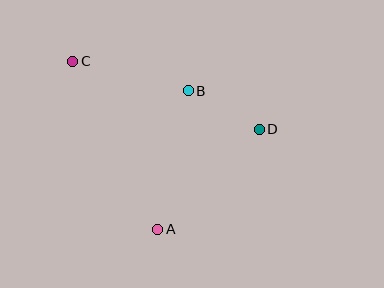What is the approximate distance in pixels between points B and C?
The distance between B and C is approximately 119 pixels.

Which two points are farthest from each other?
Points C and D are farthest from each other.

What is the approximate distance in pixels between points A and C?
The distance between A and C is approximately 188 pixels.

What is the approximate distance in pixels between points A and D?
The distance between A and D is approximately 142 pixels.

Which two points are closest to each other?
Points B and D are closest to each other.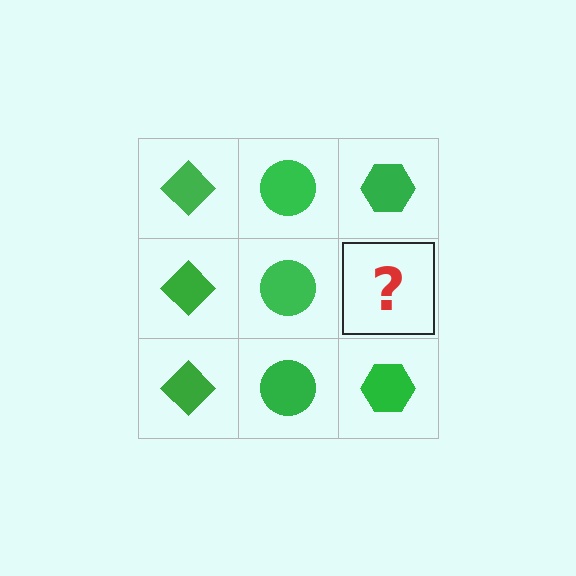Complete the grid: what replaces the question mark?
The question mark should be replaced with a green hexagon.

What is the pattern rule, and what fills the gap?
The rule is that each column has a consistent shape. The gap should be filled with a green hexagon.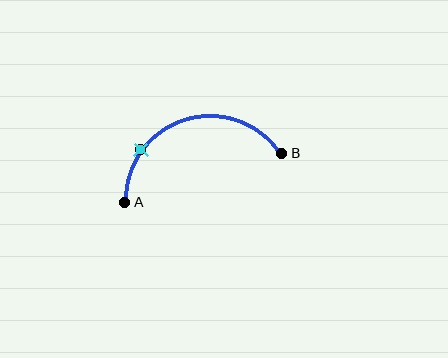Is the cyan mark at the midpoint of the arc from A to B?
No. The cyan mark lies on the arc but is closer to endpoint A. The arc midpoint would be at the point on the curve equidistant along the arc from both A and B.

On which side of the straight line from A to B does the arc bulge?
The arc bulges above the straight line connecting A and B.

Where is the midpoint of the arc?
The arc midpoint is the point on the curve farthest from the straight line joining A and B. It sits above that line.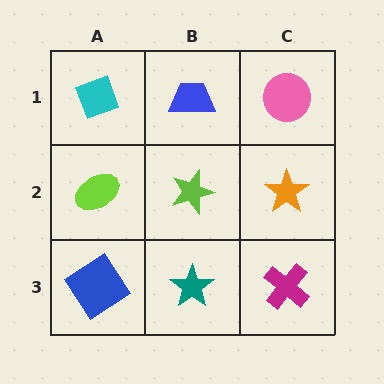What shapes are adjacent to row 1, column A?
A lime ellipse (row 2, column A), a blue trapezoid (row 1, column B).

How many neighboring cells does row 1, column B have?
3.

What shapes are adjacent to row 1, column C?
An orange star (row 2, column C), a blue trapezoid (row 1, column B).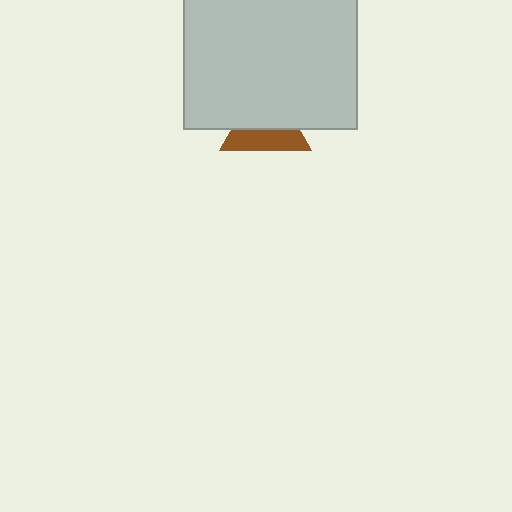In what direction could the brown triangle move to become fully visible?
The brown triangle could move down. That would shift it out from behind the light gray square entirely.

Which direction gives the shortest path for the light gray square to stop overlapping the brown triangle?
Moving up gives the shortest separation.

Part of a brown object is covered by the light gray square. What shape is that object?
It is a triangle.